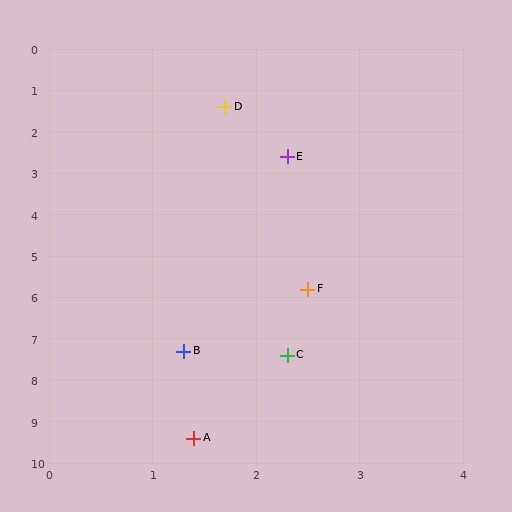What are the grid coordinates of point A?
Point A is at approximately (1.4, 9.4).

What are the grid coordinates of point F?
Point F is at approximately (2.5, 5.8).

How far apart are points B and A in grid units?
Points B and A are about 2.1 grid units apart.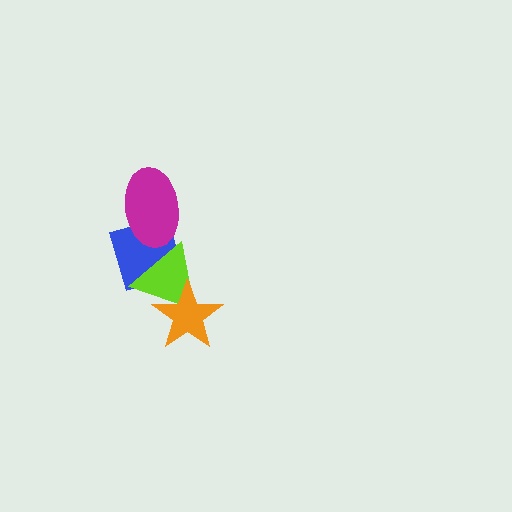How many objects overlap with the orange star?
1 object overlaps with the orange star.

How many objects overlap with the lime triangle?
2 objects overlap with the lime triangle.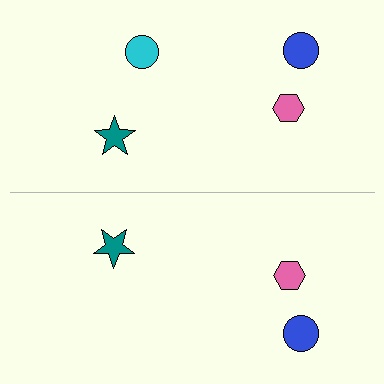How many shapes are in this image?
There are 7 shapes in this image.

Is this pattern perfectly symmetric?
No, the pattern is not perfectly symmetric. A cyan circle is missing from the bottom side.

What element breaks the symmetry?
A cyan circle is missing from the bottom side.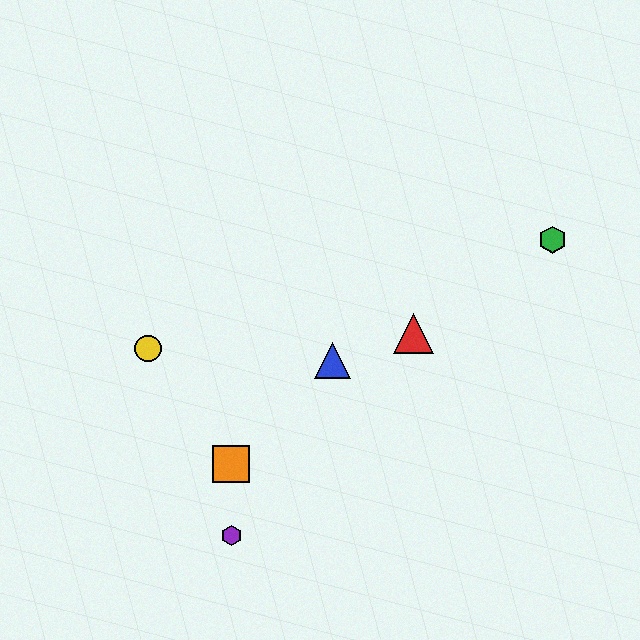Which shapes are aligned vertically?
The purple hexagon, the orange square are aligned vertically.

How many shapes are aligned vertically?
2 shapes (the purple hexagon, the orange square) are aligned vertically.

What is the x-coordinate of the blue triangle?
The blue triangle is at x≈332.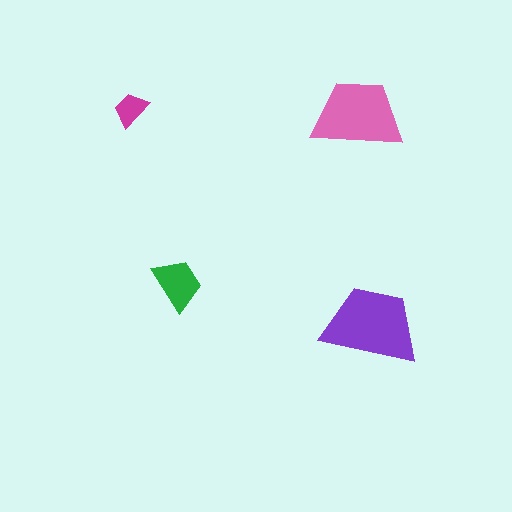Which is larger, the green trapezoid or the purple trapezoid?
The purple one.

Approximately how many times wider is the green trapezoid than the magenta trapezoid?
About 1.5 times wider.